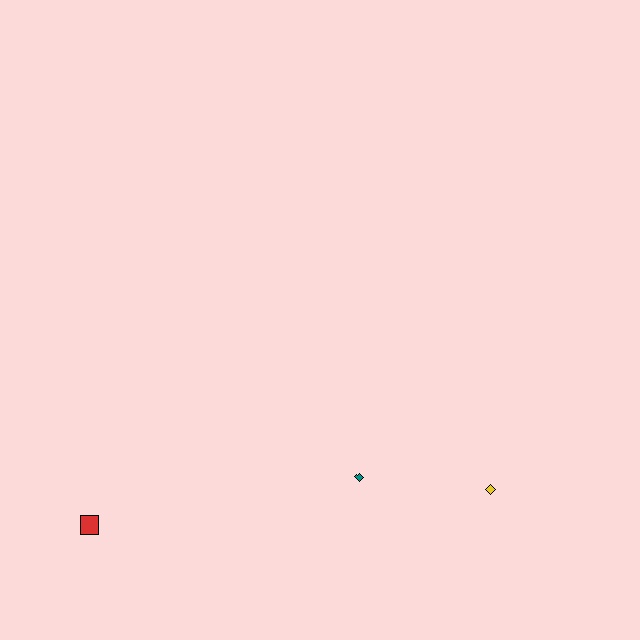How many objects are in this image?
There are 3 objects.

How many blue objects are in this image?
There are no blue objects.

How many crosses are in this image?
There are no crosses.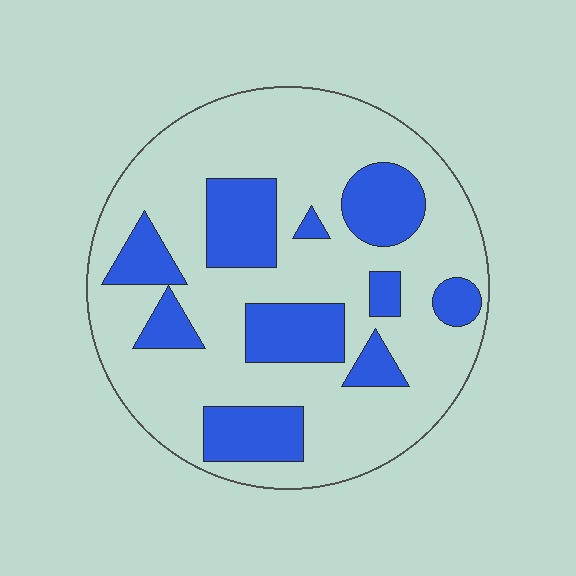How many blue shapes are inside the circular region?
10.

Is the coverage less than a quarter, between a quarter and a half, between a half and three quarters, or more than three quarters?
Between a quarter and a half.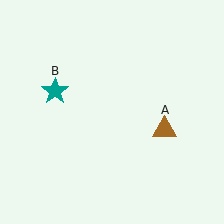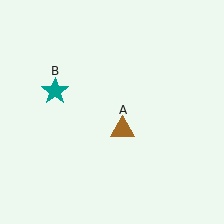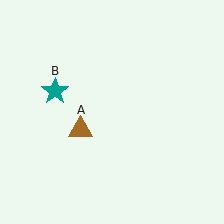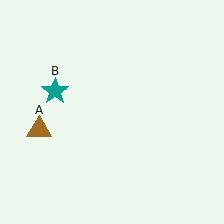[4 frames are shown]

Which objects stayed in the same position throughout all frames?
Teal star (object B) remained stationary.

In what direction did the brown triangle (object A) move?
The brown triangle (object A) moved left.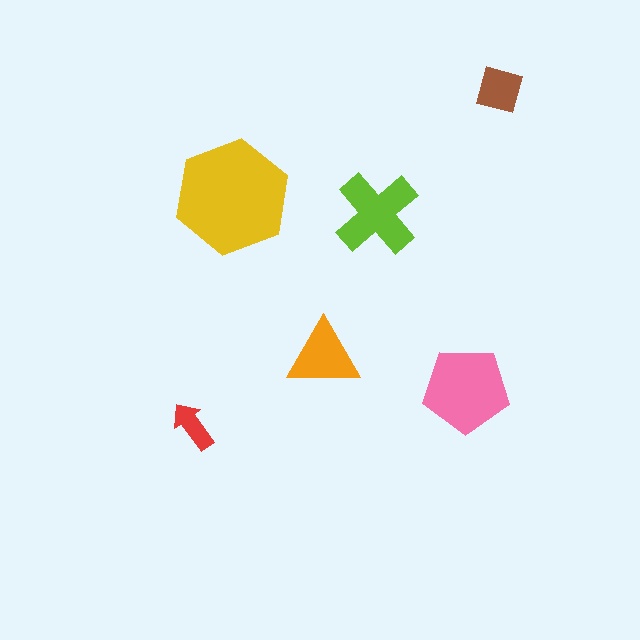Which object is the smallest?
The red arrow.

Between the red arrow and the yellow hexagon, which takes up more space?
The yellow hexagon.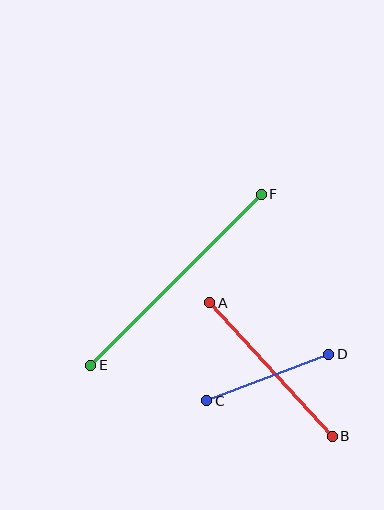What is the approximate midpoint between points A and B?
The midpoint is at approximately (271, 370) pixels.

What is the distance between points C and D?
The distance is approximately 131 pixels.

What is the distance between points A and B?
The distance is approximately 181 pixels.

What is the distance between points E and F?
The distance is approximately 242 pixels.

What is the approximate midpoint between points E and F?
The midpoint is at approximately (176, 280) pixels.